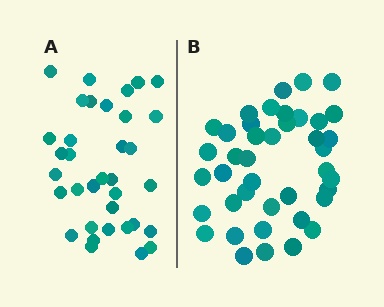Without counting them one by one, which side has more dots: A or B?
Region B (the right region) has more dots.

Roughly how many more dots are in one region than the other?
Region B has about 6 more dots than region A.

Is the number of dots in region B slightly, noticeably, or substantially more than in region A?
Region B has only slightly more — the two regions are fairly close. The ratio is roughly 1.2 to 1.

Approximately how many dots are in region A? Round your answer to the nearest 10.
About 40 dots. (The exact count is 35, which rounds to 40.)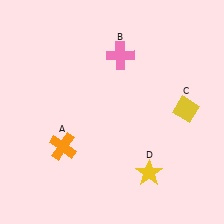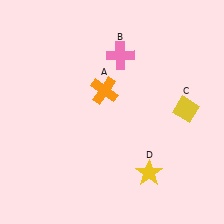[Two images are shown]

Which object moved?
The orange cross (A) moved up.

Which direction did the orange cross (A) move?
The orange cross (A) moved up.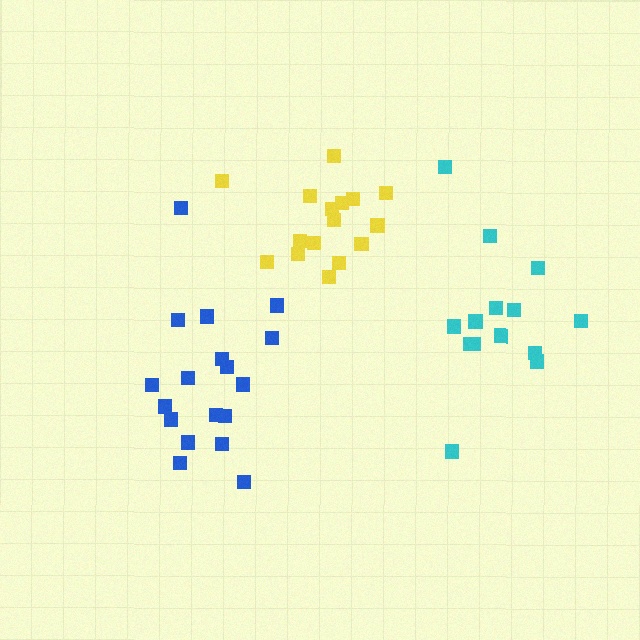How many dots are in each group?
Group 1: 16 dots, Group 2: 18 dots, Group 3: 14 dots (48 total).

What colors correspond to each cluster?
The clusters are colored: yellow, blue, cyan.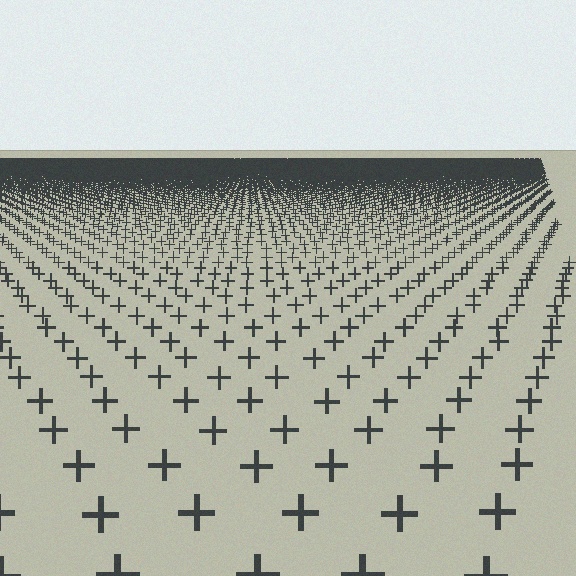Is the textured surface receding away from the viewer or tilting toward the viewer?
The surface is receding away from the viewer. Texture elements get smaller and denser toward the top.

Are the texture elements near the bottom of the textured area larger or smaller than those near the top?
Larger. Near the bottom, elements are closer to the viewer and appear at a bigger on-screen size.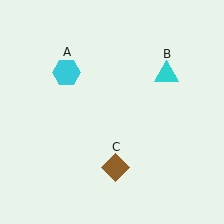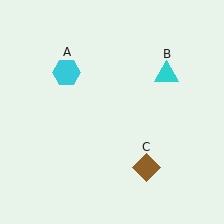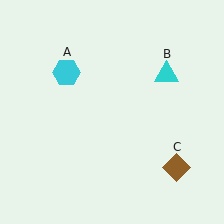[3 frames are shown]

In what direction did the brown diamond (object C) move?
The brown diamond (object C) moved right.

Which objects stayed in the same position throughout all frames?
Cyan hexagon (object A) and cyan triangle (object B) remained stationary.